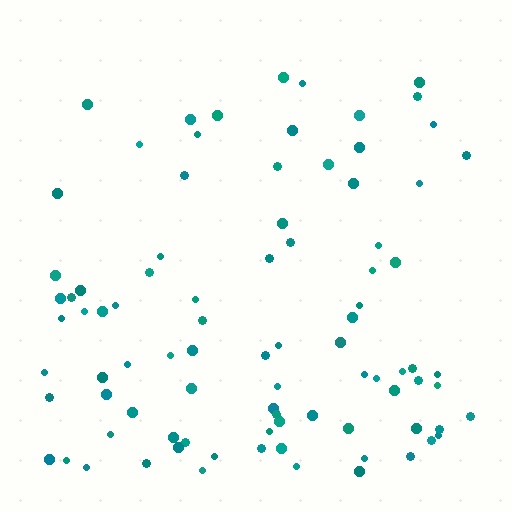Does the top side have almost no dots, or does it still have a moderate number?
Still a moderate number, just noticeably fewer than the bottom.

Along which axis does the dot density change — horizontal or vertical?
Vertical.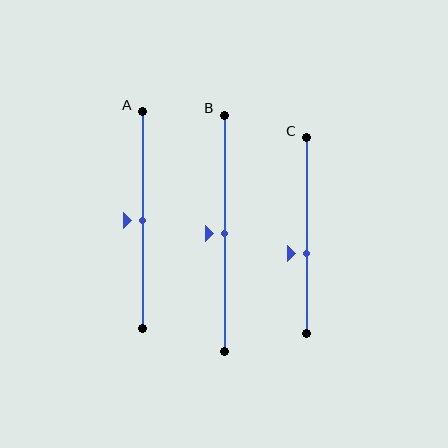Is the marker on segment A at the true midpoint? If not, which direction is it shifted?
Yes, the marker on segment A is at the true midpoint.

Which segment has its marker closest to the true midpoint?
Segment A has its marker closest to the true midpoint.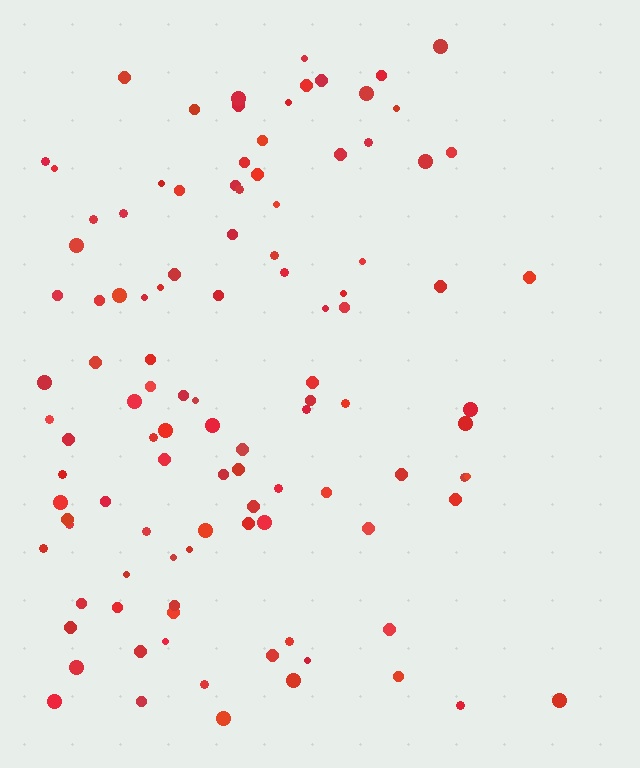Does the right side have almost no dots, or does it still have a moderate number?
Still a moderate number, just noticeably fewer than the left.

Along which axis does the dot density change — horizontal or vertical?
Horizontal.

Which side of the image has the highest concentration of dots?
The left.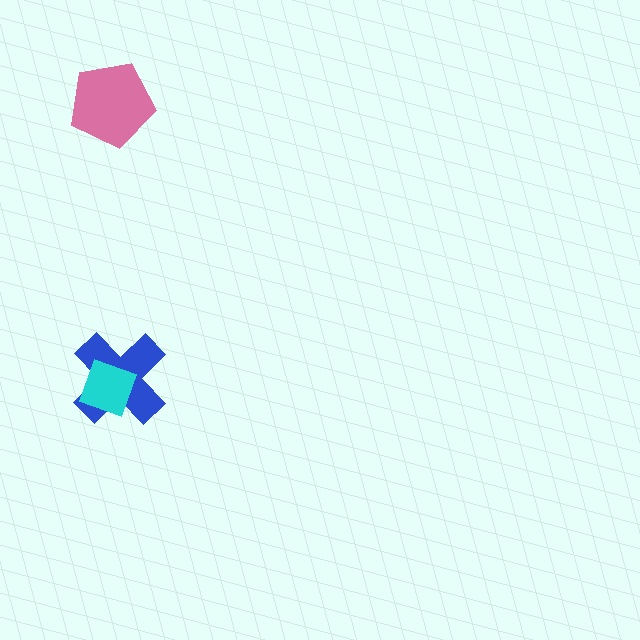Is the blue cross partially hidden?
Yes, it is partially covered by another shape.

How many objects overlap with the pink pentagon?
0 objects overlap with the pink pentagon.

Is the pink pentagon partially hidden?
No, no other shape covers it.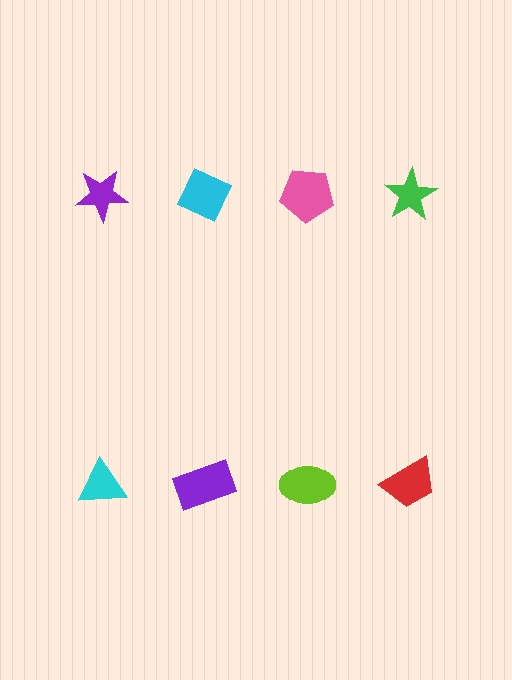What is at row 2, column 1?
A cyan triangle.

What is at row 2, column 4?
A red trapezoid.